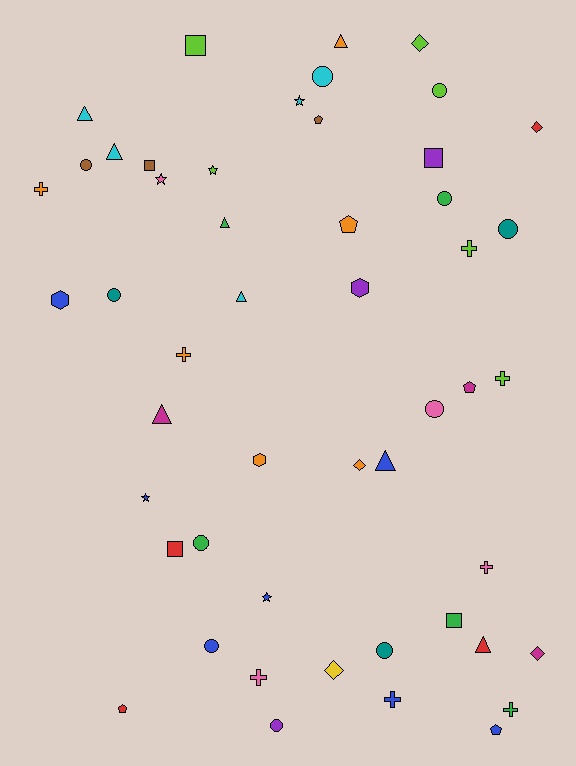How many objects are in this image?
There are 50 objects.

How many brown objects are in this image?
There are 3 brown objects.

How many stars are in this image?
There are 5 stars.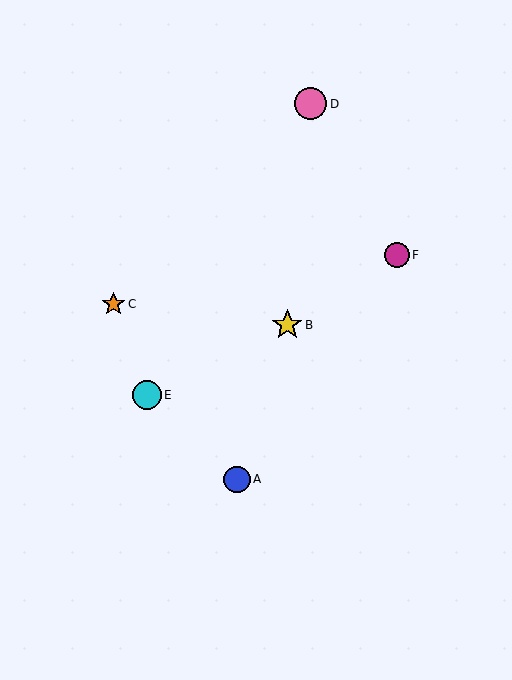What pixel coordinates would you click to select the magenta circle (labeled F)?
Click at (397, 255) to select the magenta circle F.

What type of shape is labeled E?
Shape E is a cyan circle.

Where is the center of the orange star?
The center of the orange star is at (114, 304).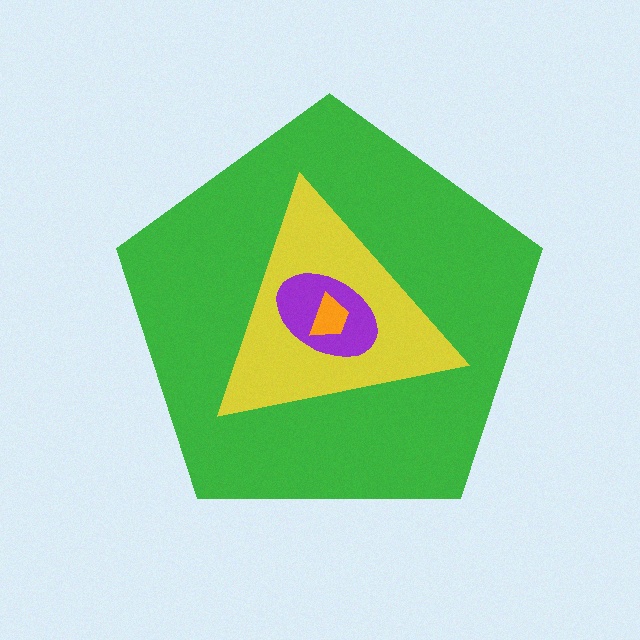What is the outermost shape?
The green pentagon.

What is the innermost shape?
The orange trapezoid.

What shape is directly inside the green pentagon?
The yellow triangle.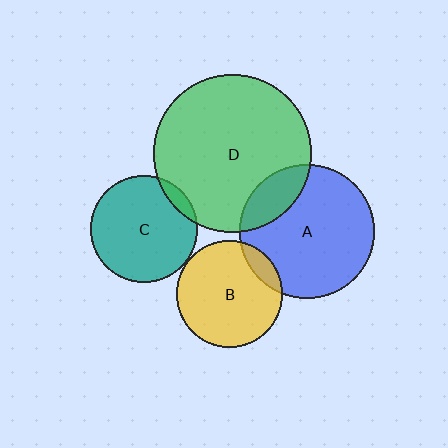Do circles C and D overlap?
Yes.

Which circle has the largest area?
Circle D (green).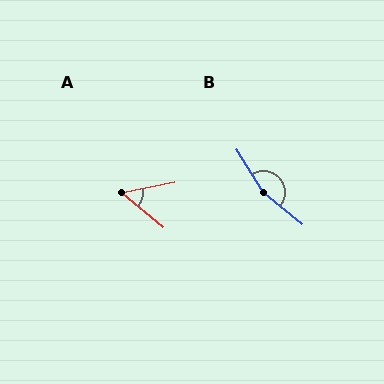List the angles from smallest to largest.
A (51°), B (161°).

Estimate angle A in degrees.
Approximately 51 degrees.